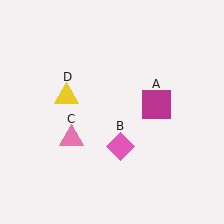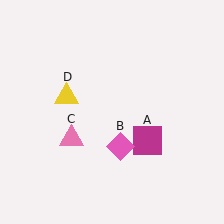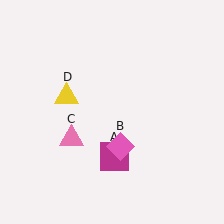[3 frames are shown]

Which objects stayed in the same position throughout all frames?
Pink diamond (object B) and pink triangle (object C) and yellow triangle (object D) remained stationary.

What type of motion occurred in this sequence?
The magenta square (object A) rotated clockwise around the center of the scene.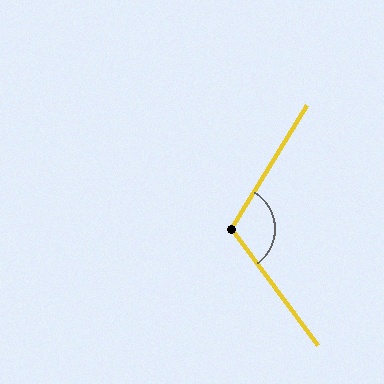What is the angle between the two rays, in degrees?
Approximately 112 degrees.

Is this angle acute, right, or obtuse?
It is obtuse.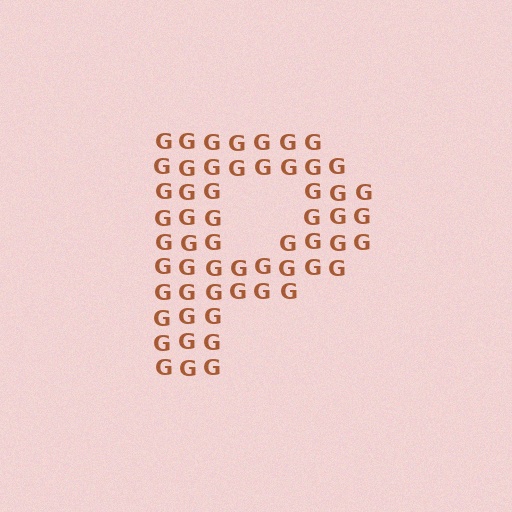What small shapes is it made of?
It is made of small letter G's.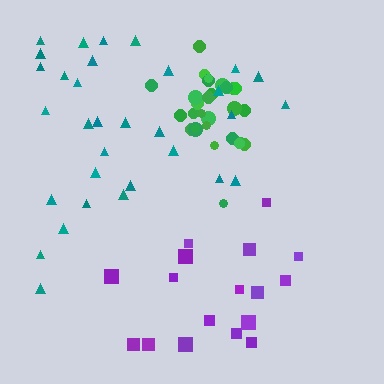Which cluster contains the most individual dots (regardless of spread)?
Teal (32).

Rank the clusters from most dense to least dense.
green, teal, purple.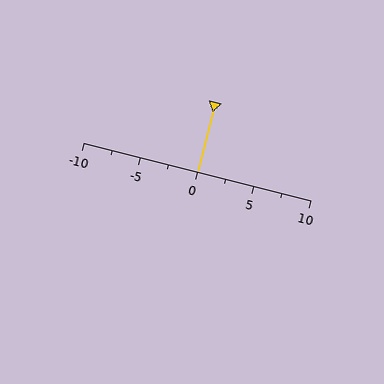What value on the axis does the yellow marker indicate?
The marker indicates approximately 0.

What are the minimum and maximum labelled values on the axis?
The axis runs from -10 to 10.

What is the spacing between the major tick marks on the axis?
The major ticks are spaced 5 apart.